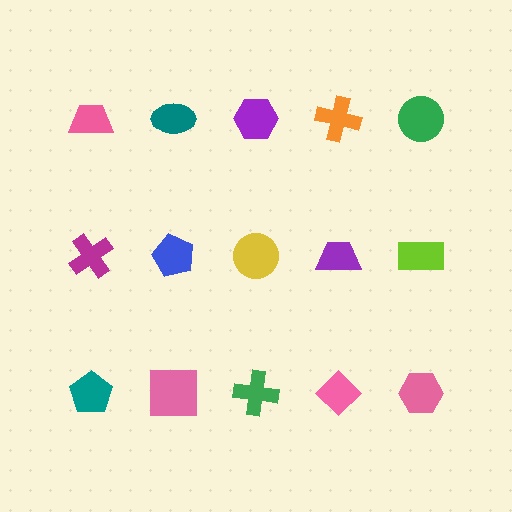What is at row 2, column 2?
A blue pentagon.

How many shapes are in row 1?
5 shapes.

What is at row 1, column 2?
A teal ellipse.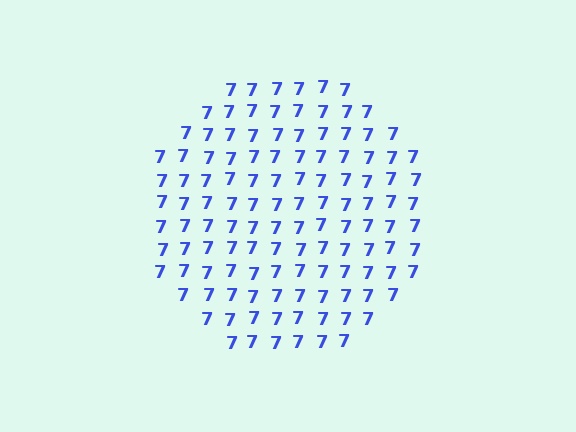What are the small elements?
The small elements are digit 7's.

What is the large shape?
The large shape is a circle.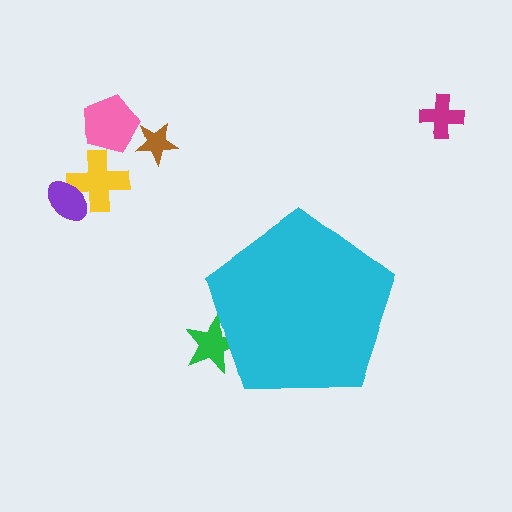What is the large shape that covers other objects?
A cyan pentagon.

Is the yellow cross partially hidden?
No, the yellow cross is fully visible.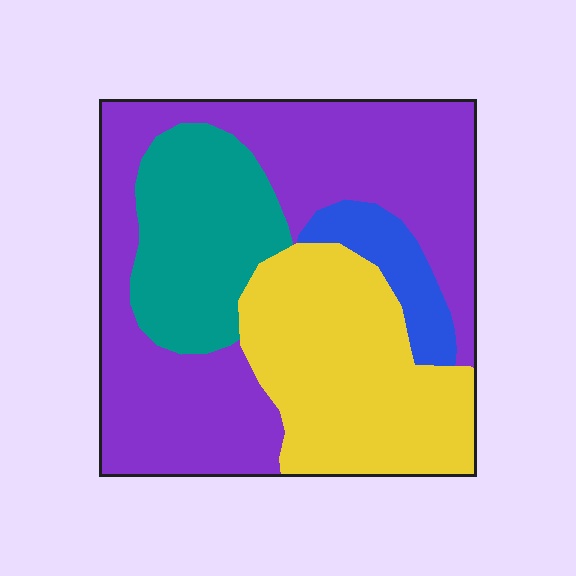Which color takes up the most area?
Purple, at roughly 45%.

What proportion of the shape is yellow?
Yellow takes up about one quarter (1/4) of the shape.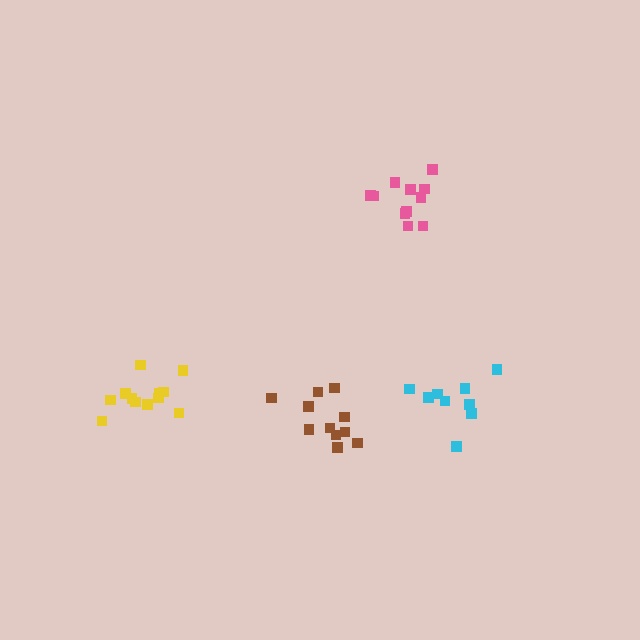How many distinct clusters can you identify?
There are 4 distinct clusters.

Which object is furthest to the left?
The yellow cluster is leftmost.